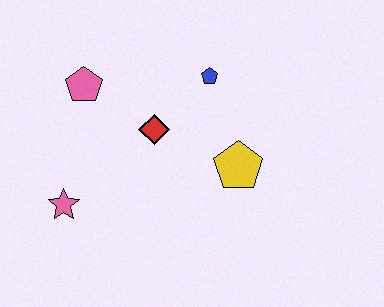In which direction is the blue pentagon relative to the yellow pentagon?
The blue pentagon is above the yellow pentagon.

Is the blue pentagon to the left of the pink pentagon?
No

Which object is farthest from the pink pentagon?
The yellow pentagon is farthest from the pink pentagon.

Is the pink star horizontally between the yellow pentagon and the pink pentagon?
No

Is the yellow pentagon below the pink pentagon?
Yes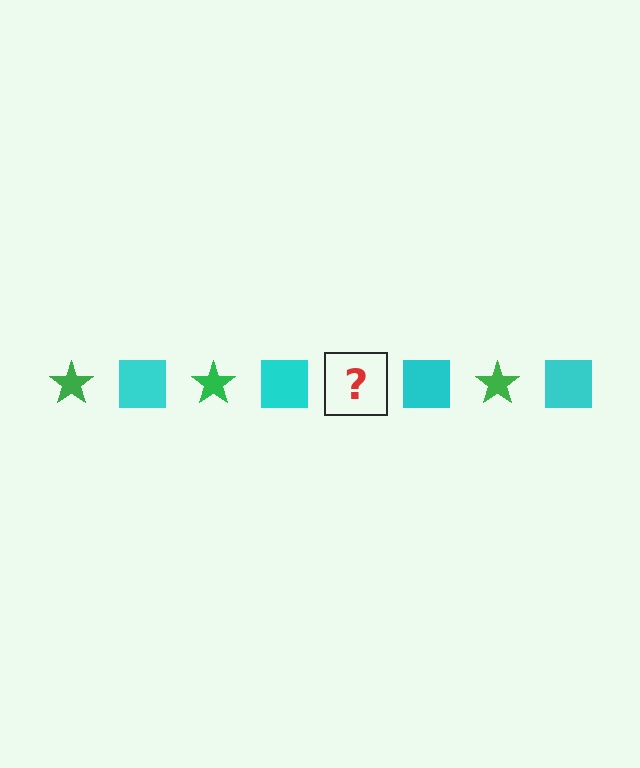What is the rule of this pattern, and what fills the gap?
The rule is that the pattern alternates between green star and cyan square. The gap should be filled with a green star.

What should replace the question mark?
The question mark should be replaced with a green star.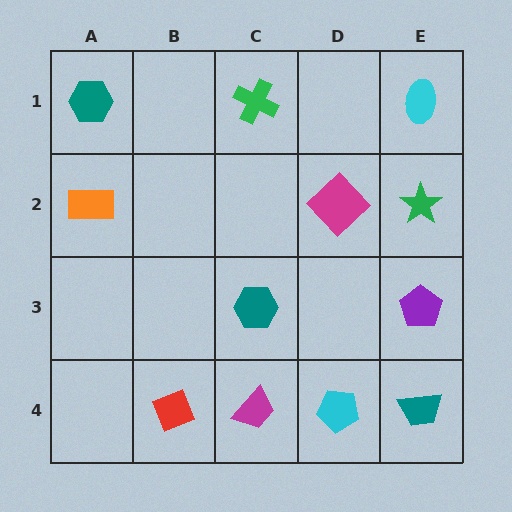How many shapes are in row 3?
2 shapes.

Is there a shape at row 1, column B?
No, that cell is empty.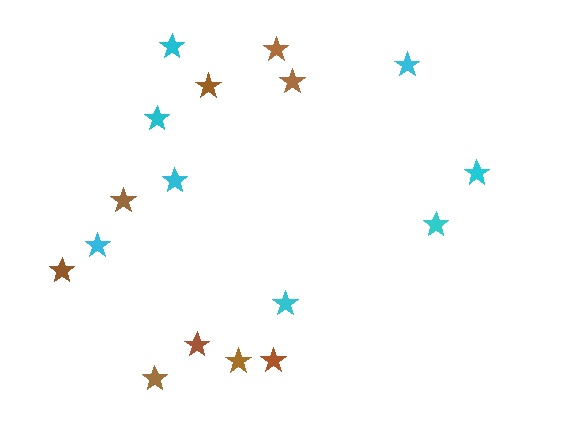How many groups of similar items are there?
There are 2 groups: one group of brown stars (9) and one group of cyan stars (8).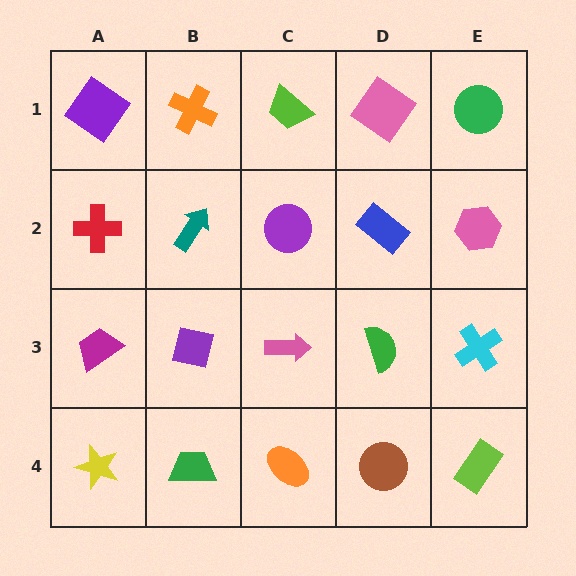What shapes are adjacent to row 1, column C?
A purple circle (row 2, column C), an orange cross (row 1, column B), a pink diamond (row 1, column D).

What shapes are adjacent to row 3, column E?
A pink hexagon (row 2, column E), a lime rectangle (row 4, column E), a green semicircle (row 3, column D).